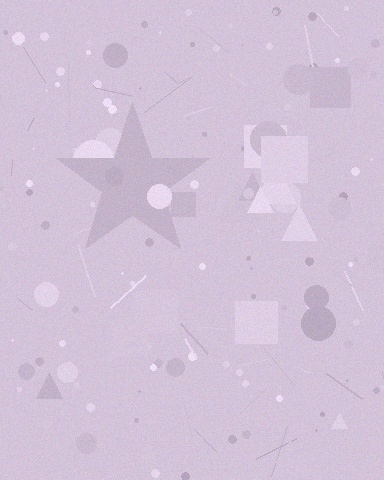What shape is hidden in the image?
A star is hidden in the image.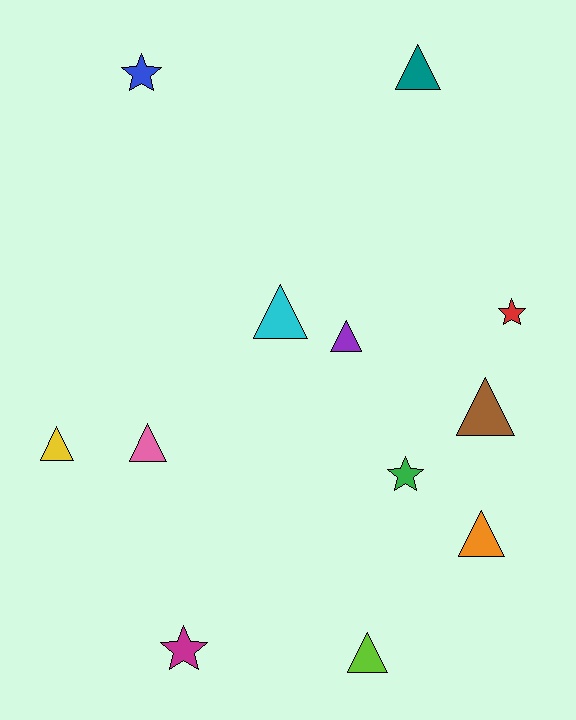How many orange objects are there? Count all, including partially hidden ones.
There is 1 orange object.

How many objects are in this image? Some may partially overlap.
There are 12 objects.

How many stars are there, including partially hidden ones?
There are 4 stars.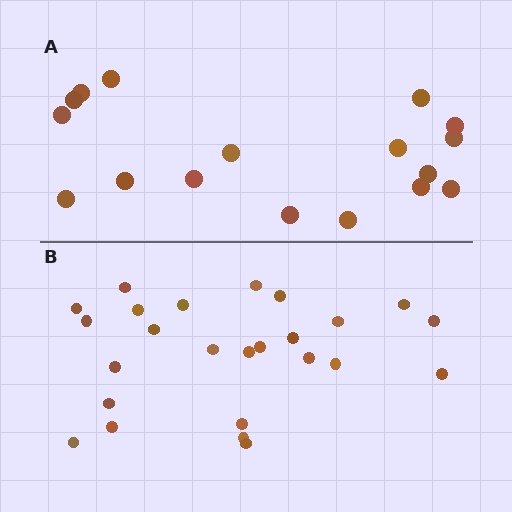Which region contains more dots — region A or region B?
Region B (the bottom region) has more dots.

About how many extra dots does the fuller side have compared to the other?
Region B has roughly 8 or so more dots than region A.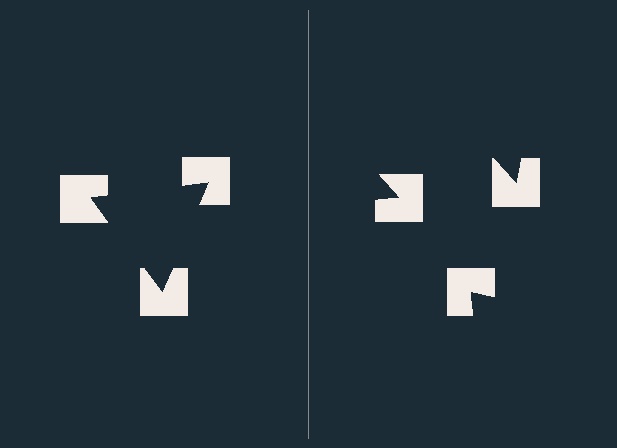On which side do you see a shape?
An illusory triangle appears on the left side. On the right side the wedge cuts are rotated, so no coherent shape forms.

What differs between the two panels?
The notched squares are positioned identically on both sides; only the wedge orientations differ. On the left they align to a triangle; on the right they are misaligned.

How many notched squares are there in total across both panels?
6 — 3 on each side.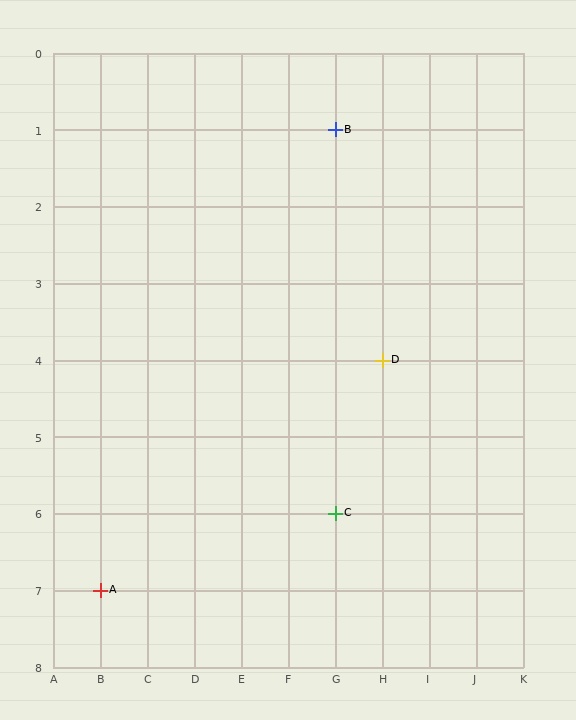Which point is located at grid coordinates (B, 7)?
Point A is at (B, 7).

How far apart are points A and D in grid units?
Points A and D are 6 columns and 3 rows apart (about 6.7 grid units diagonally).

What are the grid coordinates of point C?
Point C is at grid coordinates (G, 6).